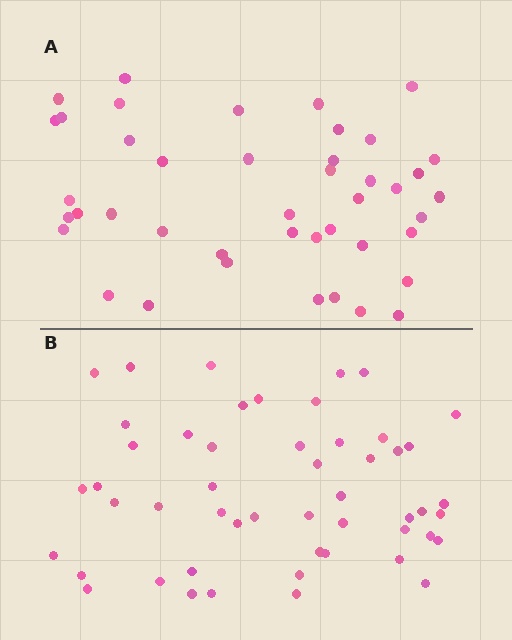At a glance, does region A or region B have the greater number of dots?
Region B (the bottom region) has more dots.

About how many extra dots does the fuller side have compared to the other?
Region B has roughly 8 or so more dots than region A.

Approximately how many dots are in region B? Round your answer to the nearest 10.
About 50 dots. (The exact count is 51, which rounds to 50.)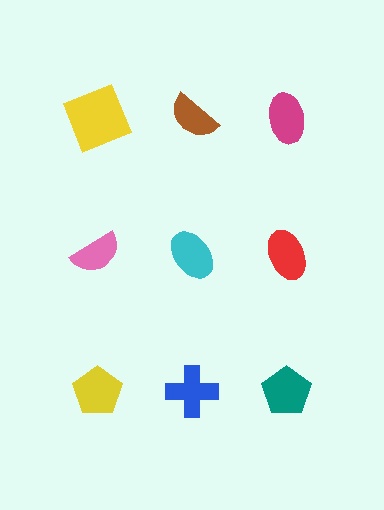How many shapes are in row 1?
3 shapes.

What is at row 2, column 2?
A cyan ellipse.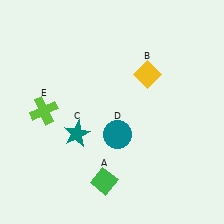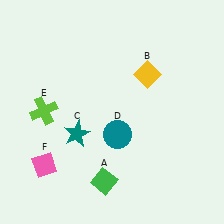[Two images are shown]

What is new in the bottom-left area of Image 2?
A pink diamond (F) was added in the bottom-left area of Image 2.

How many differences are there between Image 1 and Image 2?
There is 1 difference between the two images.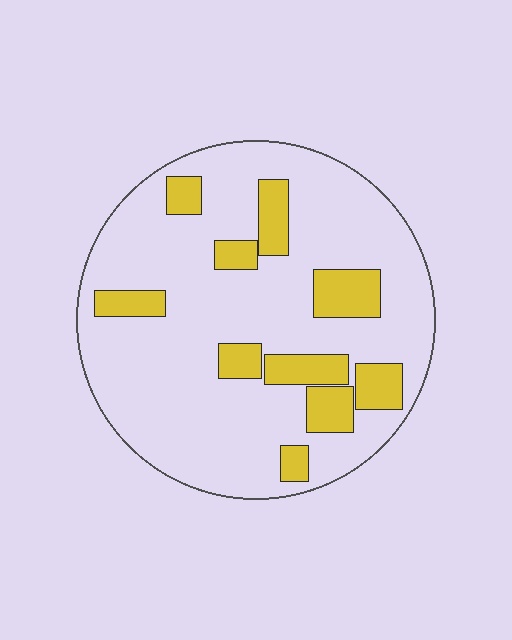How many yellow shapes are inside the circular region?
10.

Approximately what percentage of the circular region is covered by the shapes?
Approximately 20%.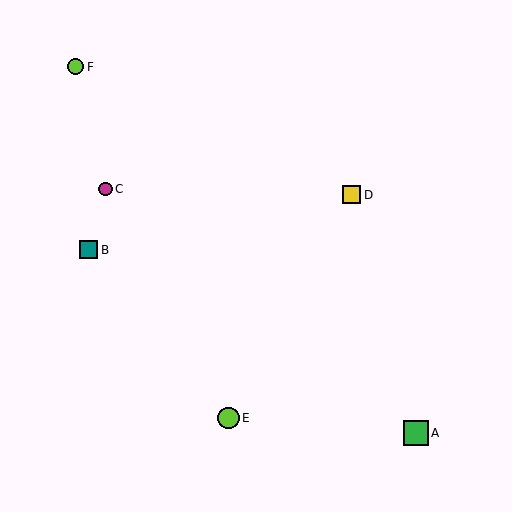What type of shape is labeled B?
Shape B is a teal square.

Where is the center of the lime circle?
The center of the lime circle is at (76, 67).